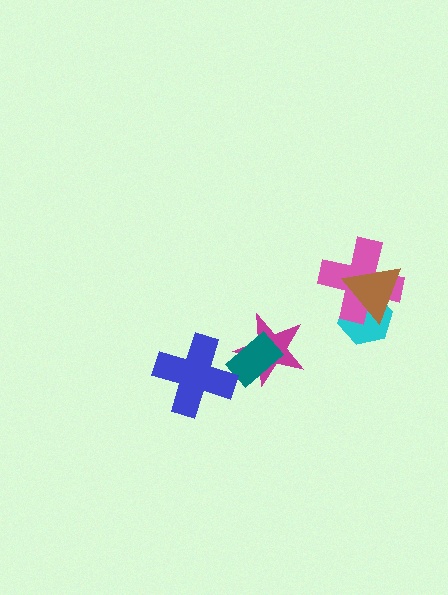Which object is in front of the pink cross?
The brown triangle is in front of the pink cross.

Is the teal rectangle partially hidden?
No, no other shape covers it.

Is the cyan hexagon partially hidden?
Yes, it is partially covered by another shape.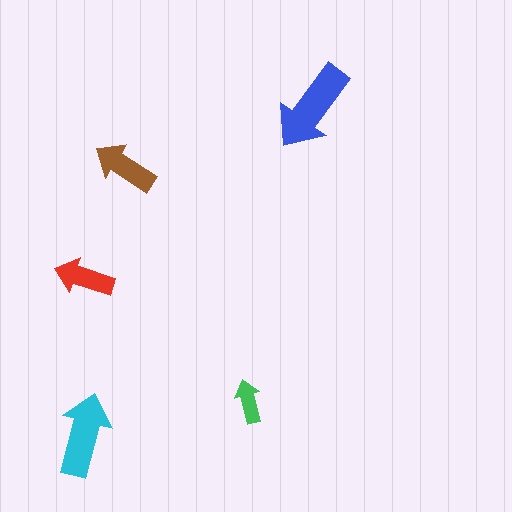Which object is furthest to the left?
The red arrow is leftmost.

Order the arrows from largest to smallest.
the blue one, the cyan one, the brown one, the red one, the green one.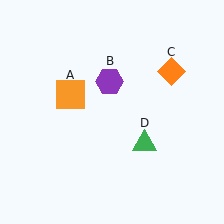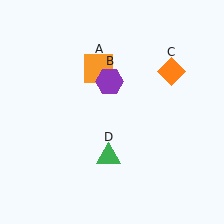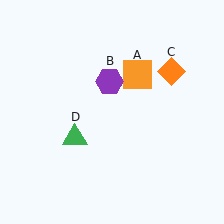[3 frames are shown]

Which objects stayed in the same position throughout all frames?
Purple hexagon (object B) and orange diamond (object C) remained stationary.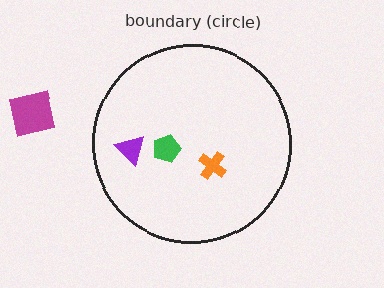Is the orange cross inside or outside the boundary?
Inside.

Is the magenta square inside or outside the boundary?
Outside.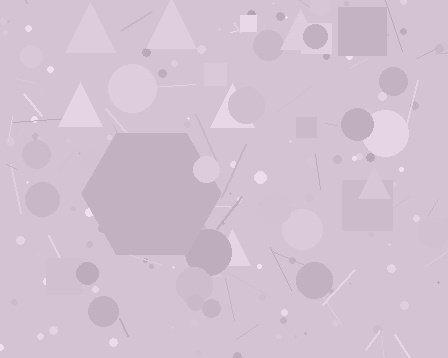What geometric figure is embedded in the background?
A hexagon is embedded in the background.